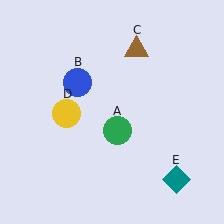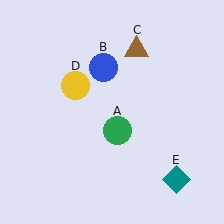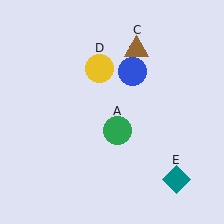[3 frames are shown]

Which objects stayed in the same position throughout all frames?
Green circle (object A) and brown triangle (object C) and teal diamond (object E) remained stationary.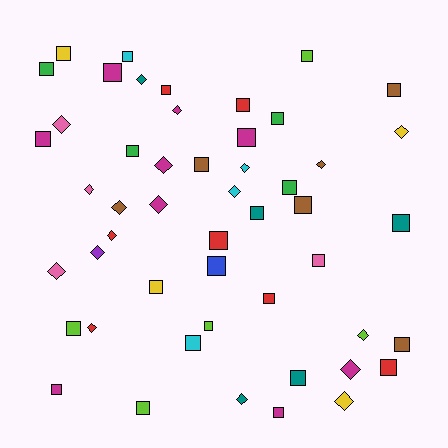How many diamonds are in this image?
There are 19 diamonds.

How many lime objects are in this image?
There are 5 lime objects.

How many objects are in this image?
There are 50 objects.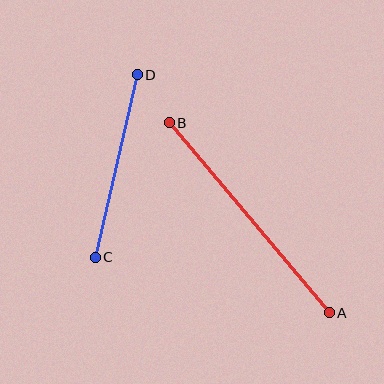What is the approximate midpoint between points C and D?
The midpoint is at approximately (116, 166) pixels.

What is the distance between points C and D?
The distance is approximately 187 pixels.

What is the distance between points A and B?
The distance is approximately 248 pixels.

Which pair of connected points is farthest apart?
Points A and B are farthest apart.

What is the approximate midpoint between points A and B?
The midpoint is at approximately (249, 218) pixels.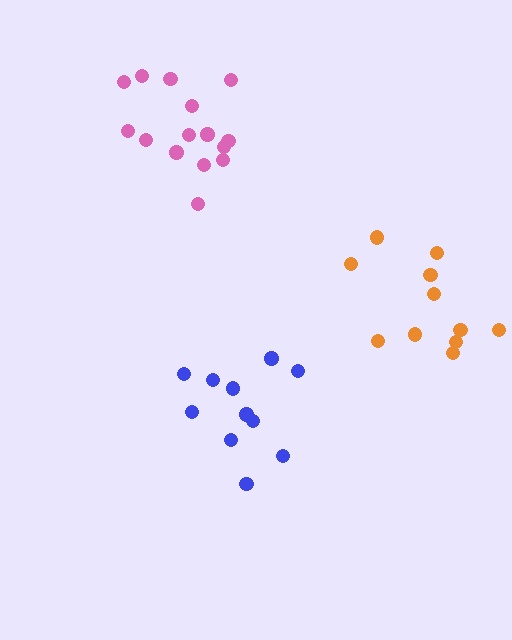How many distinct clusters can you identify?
There are 3 distinct clusters.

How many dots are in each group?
Group 1: 15 dots, Group 2: 11 dots, Group 3: 11 dots (37 total).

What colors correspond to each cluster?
The clusters are colored: pink, orange, blue.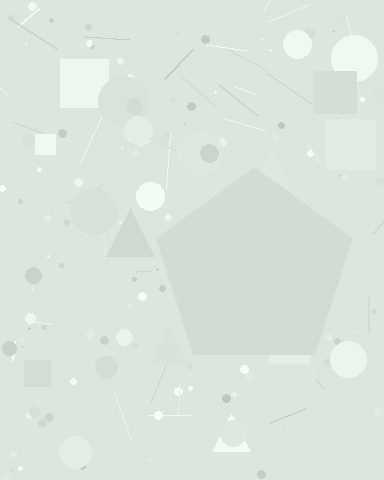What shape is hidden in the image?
A pentagon is hidden in the image.